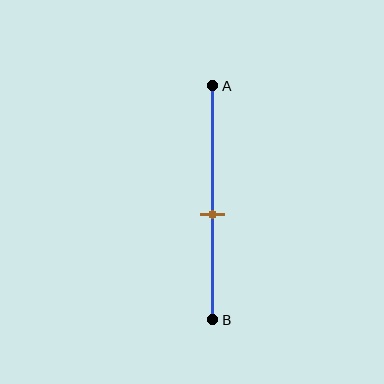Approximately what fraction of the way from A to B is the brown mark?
The brown mark is approximately 55% of the way from A to B.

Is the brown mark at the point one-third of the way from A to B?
No, the mark is at about 55% from A, not at the 33% one-third point.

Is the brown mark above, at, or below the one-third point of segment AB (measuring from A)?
The brown mark is below the one-third point of segment AB.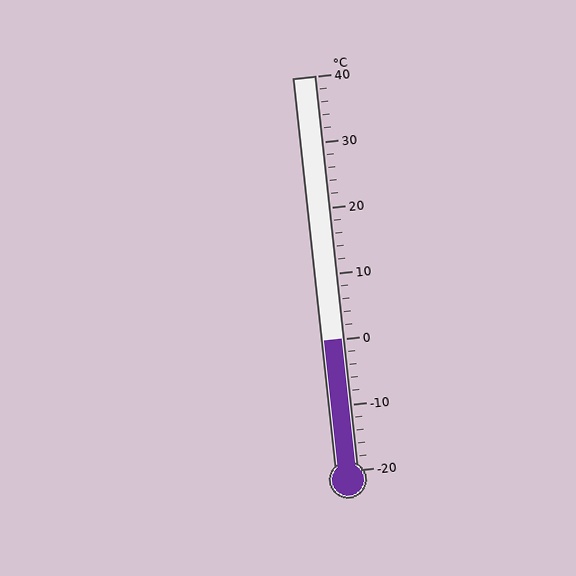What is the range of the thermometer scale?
The thermometer scale ranges from -20°C to 40°C.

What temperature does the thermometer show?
The thermometer shows approximately 0°C.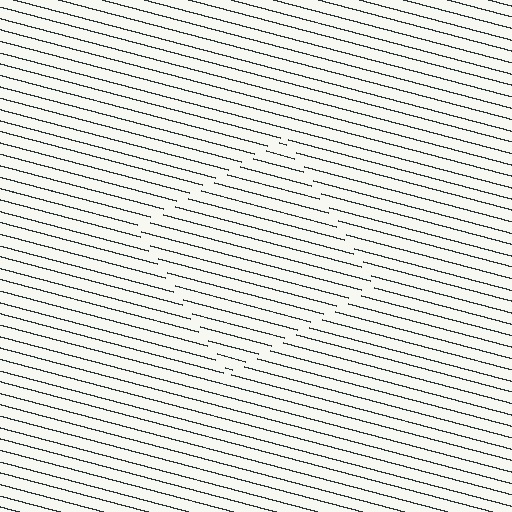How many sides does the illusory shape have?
4 sides — the line-ends trace a square.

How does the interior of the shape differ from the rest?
The interior of the shape contains the same grating, shifted by half a period — the contour is defined by the phase discontinuity where line-ends from the inner and outer gratings abut.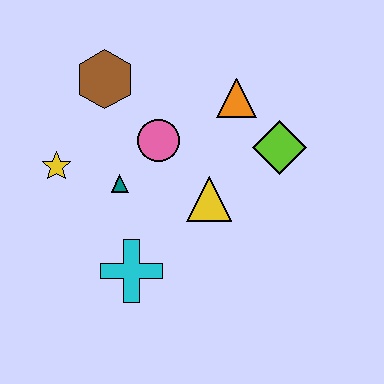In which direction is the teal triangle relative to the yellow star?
The teal triangle is to the right of the yellow star.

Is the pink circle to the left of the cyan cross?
No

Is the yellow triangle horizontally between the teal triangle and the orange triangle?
Yes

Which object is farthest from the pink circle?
The cyan cross is farthest from the pink circle.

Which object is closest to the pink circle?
The teal triangle is closest to the pink circle.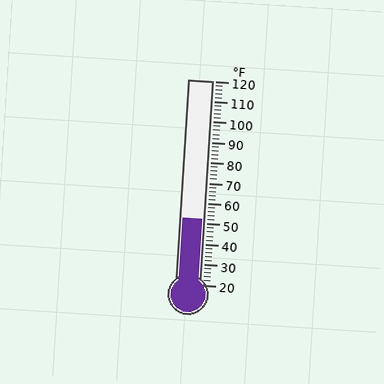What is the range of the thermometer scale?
The thermometer scale ranges from 20°F to 120°F.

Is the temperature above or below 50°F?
The temperature is above 50°F.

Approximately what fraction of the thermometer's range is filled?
The thermometer is filled to approximately 30% of its range.